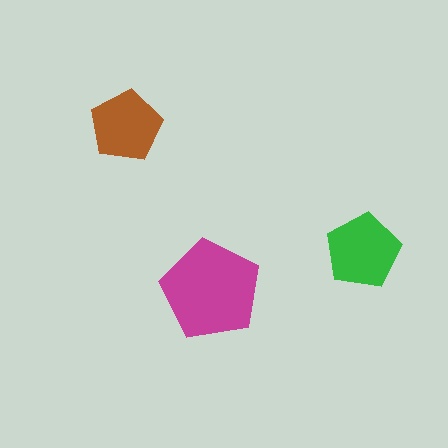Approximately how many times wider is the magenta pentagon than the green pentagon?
About 1.5 times wider.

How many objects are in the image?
There are 3 objects in the image.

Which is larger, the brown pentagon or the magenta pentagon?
The magenta one.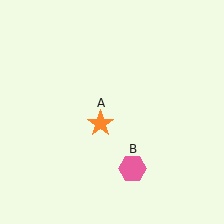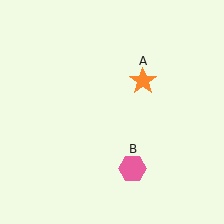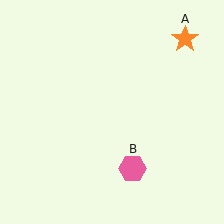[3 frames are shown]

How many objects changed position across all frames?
1 object changed position: orange star (object A).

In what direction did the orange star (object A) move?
The orange star (object A) moved up and to the right.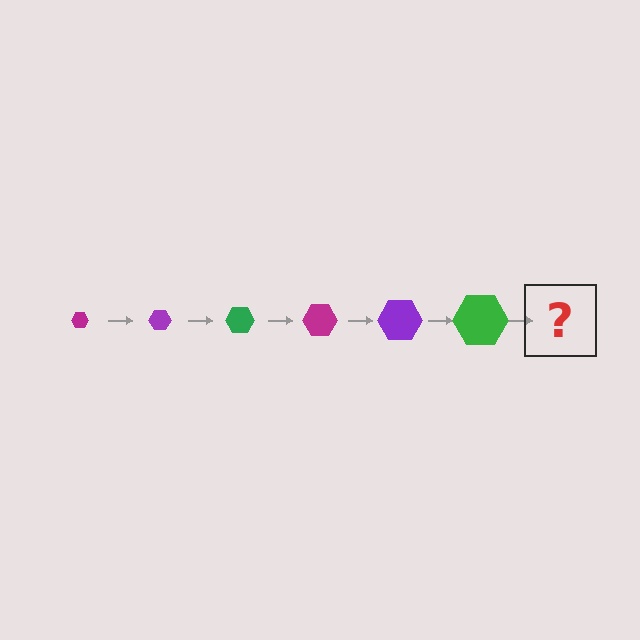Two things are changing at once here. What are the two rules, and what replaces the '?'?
The two rules are that the hexagon grows larger each step and the color cycles through magenta, purple, and green. The '?' should be a magenta hexagon, larger than the previous one.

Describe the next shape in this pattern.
It should be a magenta hexagon, larger than the previous one.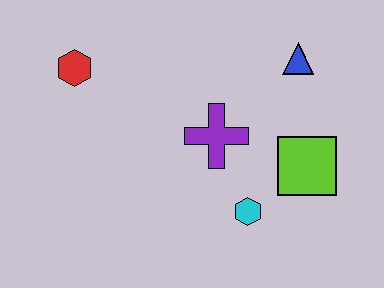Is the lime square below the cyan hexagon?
No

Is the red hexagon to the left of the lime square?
Yes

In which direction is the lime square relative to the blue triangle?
The lime square is below the blue triangle.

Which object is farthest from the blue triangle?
The red hexagon is farthest from the blue triangle.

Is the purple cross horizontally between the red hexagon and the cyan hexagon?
Yes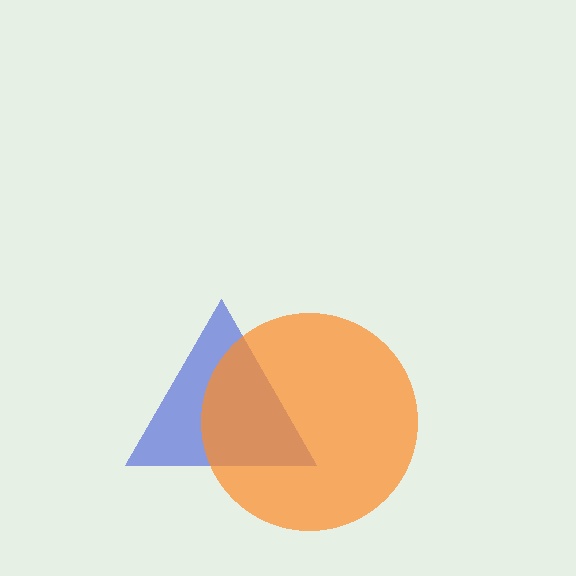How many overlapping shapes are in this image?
There are 2 overlapping shapes in the image.